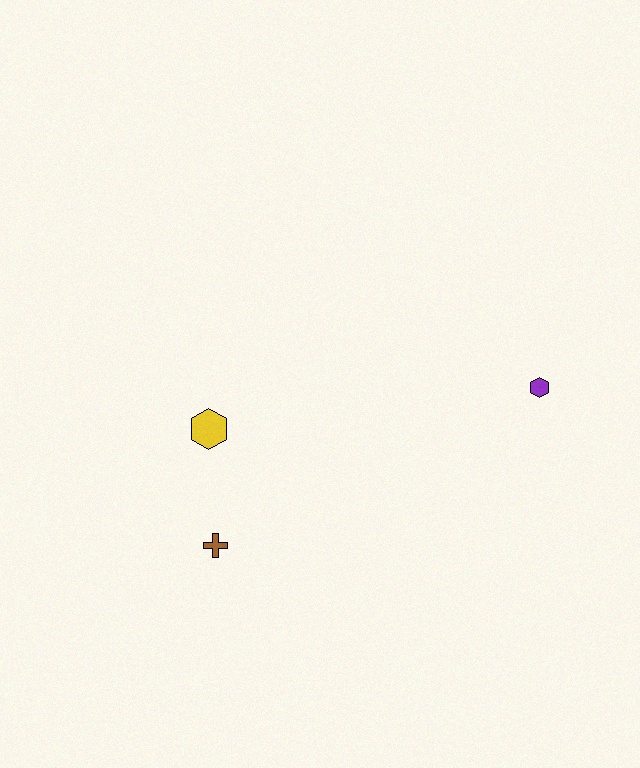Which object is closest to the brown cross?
The yellow hexagon is closest to the brown cross.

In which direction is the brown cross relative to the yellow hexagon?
The brown cross is below the yellow hexagon.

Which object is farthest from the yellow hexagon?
The purple hexagon is farthest from the yellow hexagon.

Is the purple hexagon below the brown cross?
No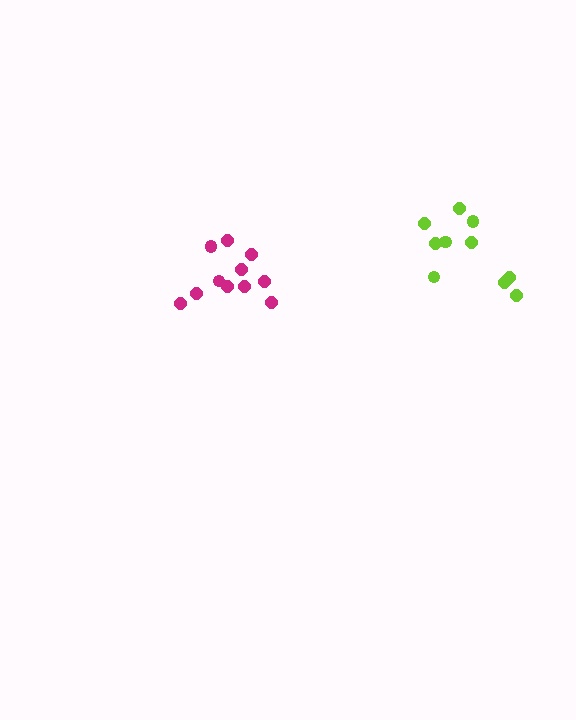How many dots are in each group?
Group 1: 11 dots, Group 2: 10 dots (21 total).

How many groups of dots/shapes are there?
There are 2 groups.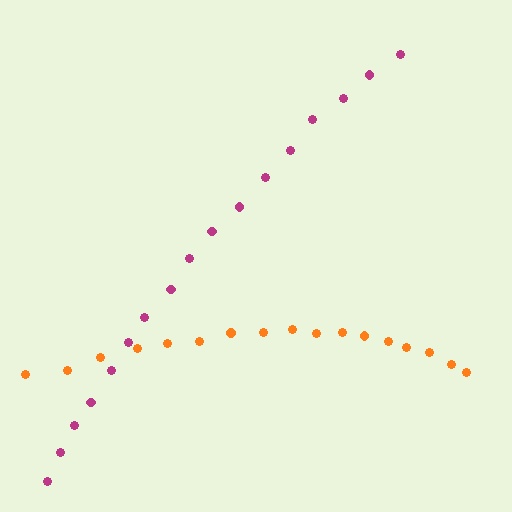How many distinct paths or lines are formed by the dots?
There are 2 distinct paths.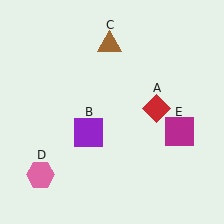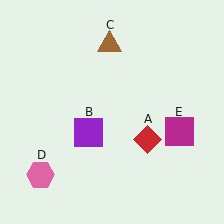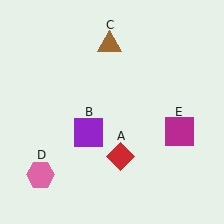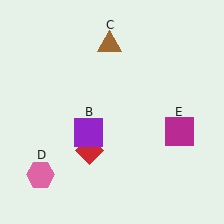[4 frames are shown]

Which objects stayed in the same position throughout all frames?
Purple square (object B) and brown triangle (object C) and pink hexagon (object D) and magenta square (object E) remained stationary.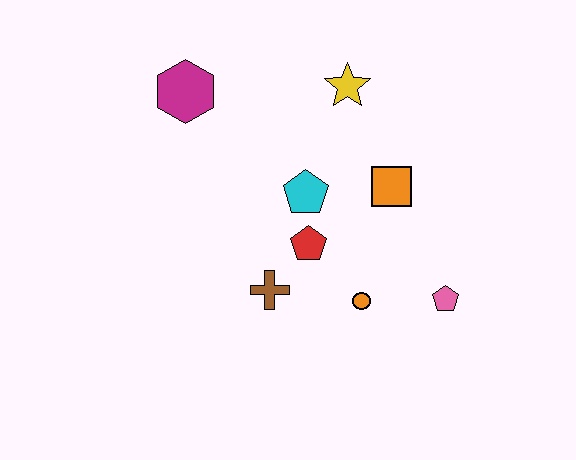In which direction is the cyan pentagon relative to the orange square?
The cyan pentagon is to the left of the orange square.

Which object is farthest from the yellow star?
The pink pentagon is farthest from the yellow star.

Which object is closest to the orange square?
The cyan pentagon is closest to the orange square.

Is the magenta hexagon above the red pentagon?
Yes